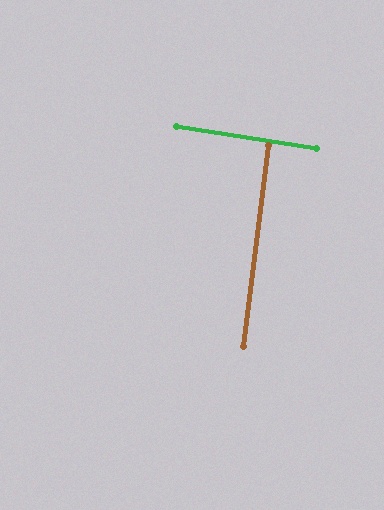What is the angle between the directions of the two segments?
Approximately 88 degrees.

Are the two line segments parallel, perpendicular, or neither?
Perpendicular — they meet at approximately 88°.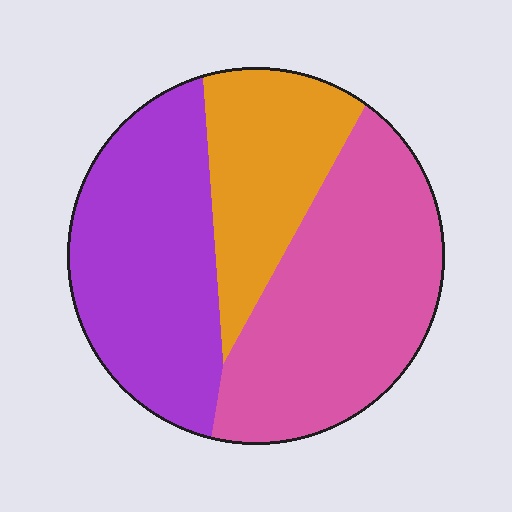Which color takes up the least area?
Orange, at roughly 25%.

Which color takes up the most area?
Pink, at roughly 40%.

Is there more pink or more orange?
Pink.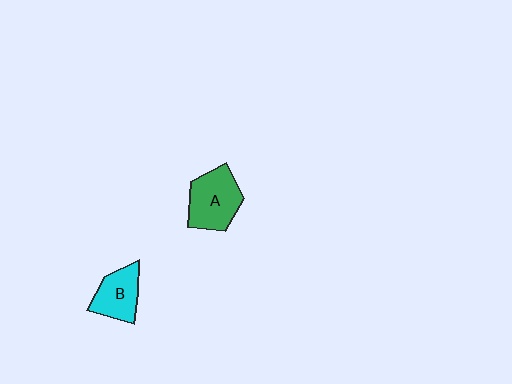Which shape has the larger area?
Shape A (green).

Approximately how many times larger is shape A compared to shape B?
Approximately 1.3 times.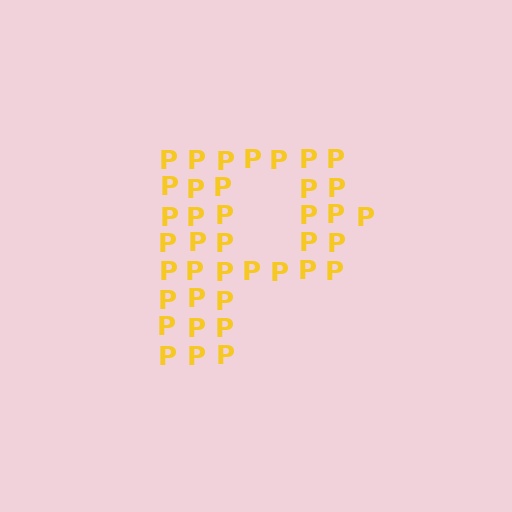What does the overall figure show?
The overall figure shows the letter P.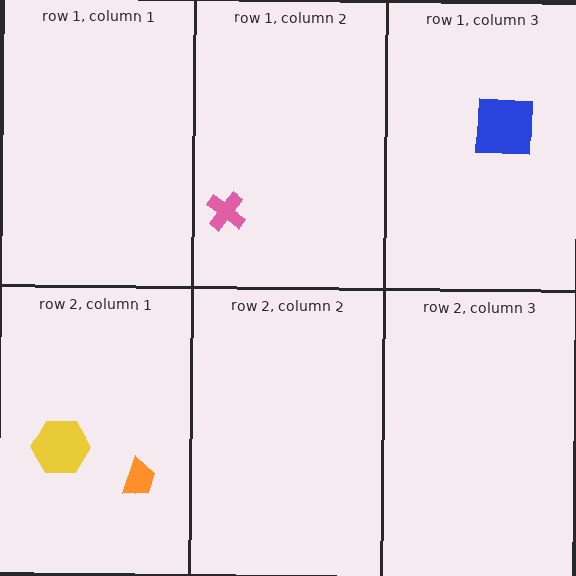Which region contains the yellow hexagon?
The row 2, column 1 region.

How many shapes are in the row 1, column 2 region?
1.